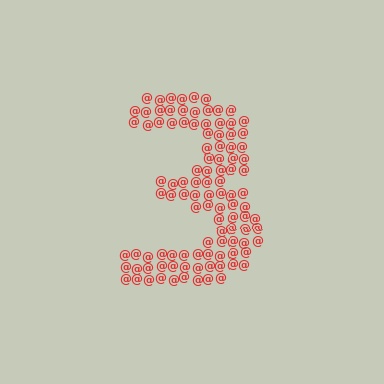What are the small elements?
The small elements are at signs.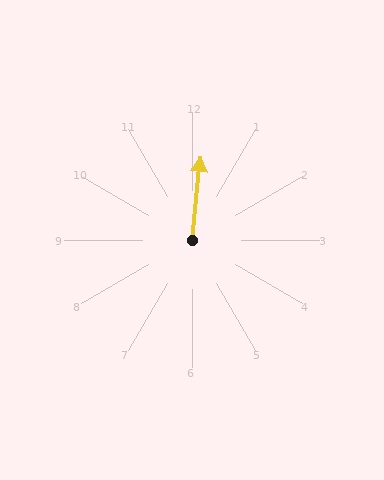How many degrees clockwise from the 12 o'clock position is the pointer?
Approximately 6 degrees.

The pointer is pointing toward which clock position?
Roughly 12 o'clock.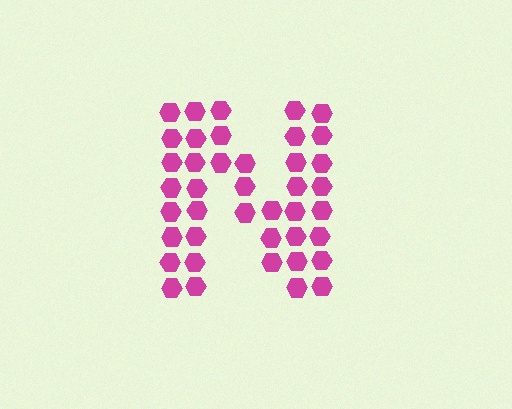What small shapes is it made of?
It is made of small hexagons.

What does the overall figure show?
The overall figure shows the letter N.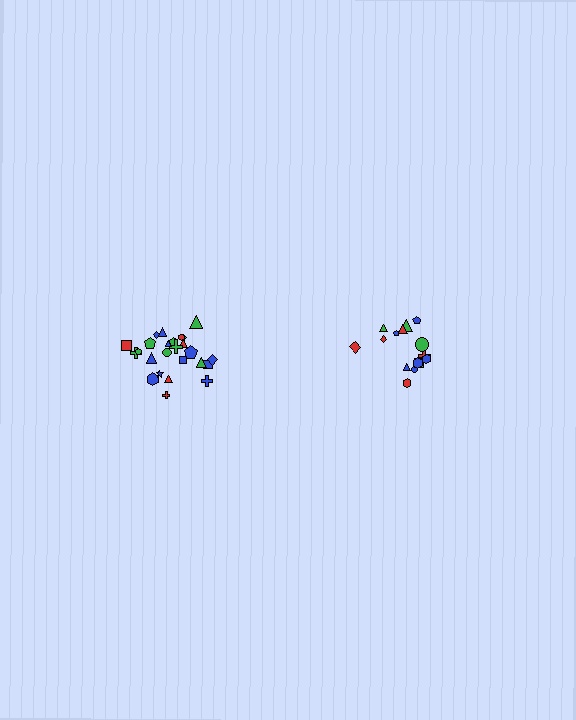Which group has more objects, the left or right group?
The left group.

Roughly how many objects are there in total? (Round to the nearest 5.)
Roughly 40 objects in total.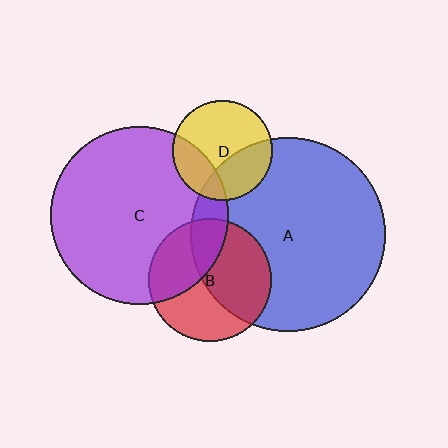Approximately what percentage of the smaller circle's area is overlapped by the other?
Approximately 10%.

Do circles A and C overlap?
Yes.